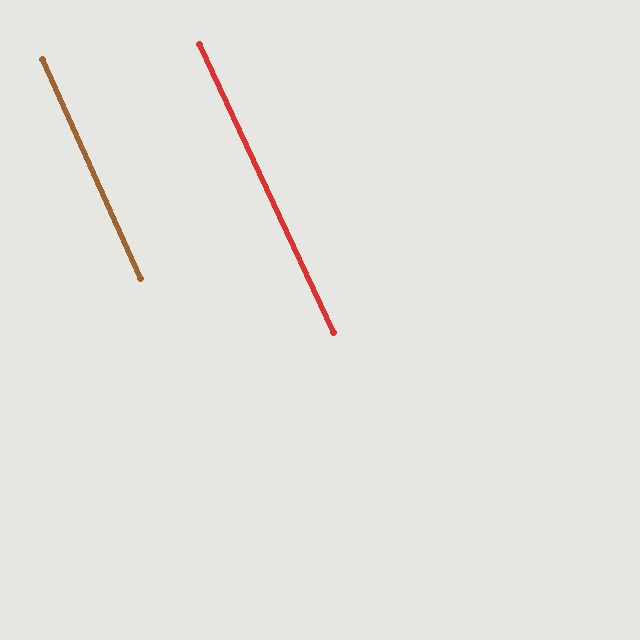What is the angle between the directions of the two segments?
Approximately 1 degree.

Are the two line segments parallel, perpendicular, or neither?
Parallel — their directions differ by only 1.1°.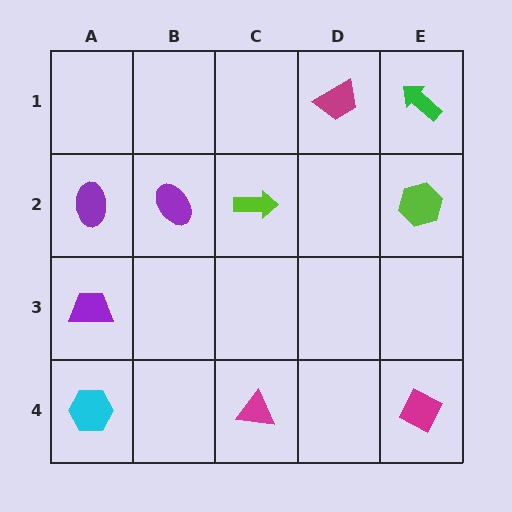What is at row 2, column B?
A purple ellipse.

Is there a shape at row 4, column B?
No, that cell is empty.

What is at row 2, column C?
A lime arrow.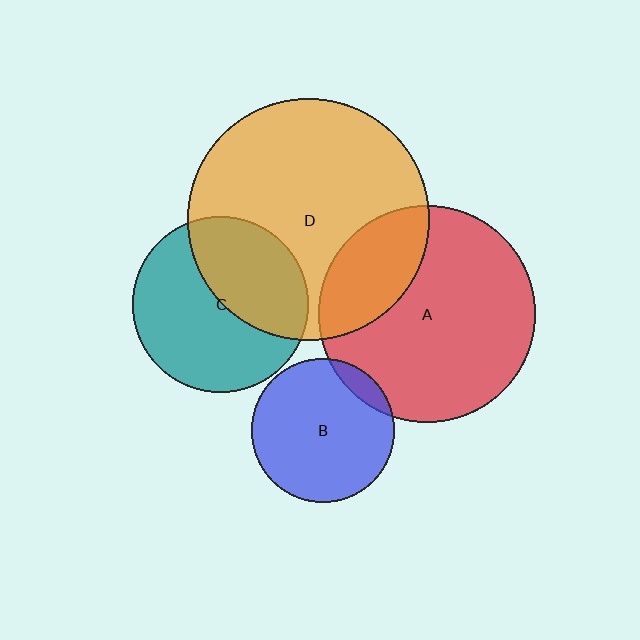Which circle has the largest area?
Circle D (orange).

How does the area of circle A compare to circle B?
Approximately 2.3 times.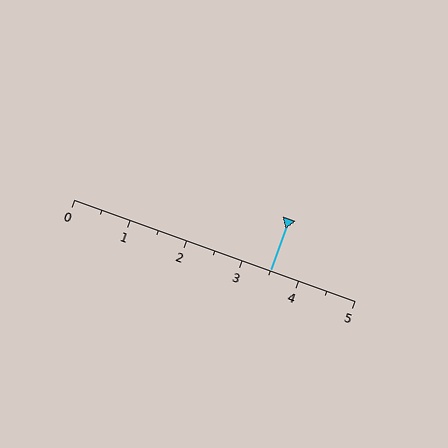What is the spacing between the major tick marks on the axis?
The major ticks are spaced 1 apart.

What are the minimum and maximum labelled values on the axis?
The axis runs from 0 to 5.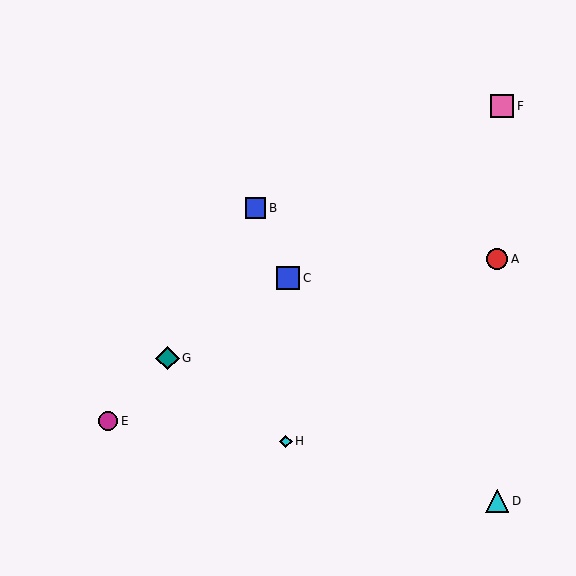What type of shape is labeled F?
Shape F is a pink square.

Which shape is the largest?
The teal diamond (labeled G) is the largest.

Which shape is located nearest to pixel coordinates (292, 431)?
The cyan diamond (labeled H) at (286, 441) is nearest to that location.